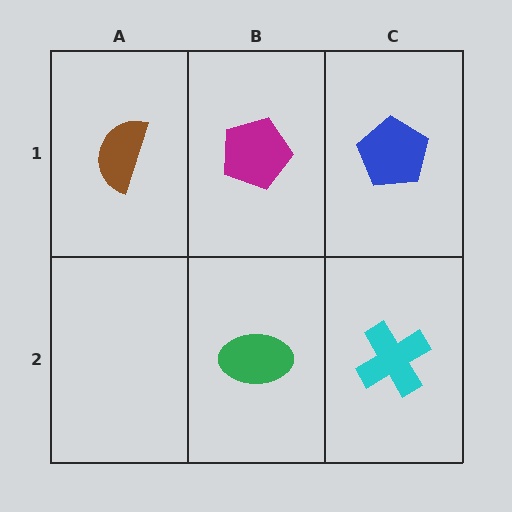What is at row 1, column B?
A magenta pentagon.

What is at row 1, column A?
A brown semicircle.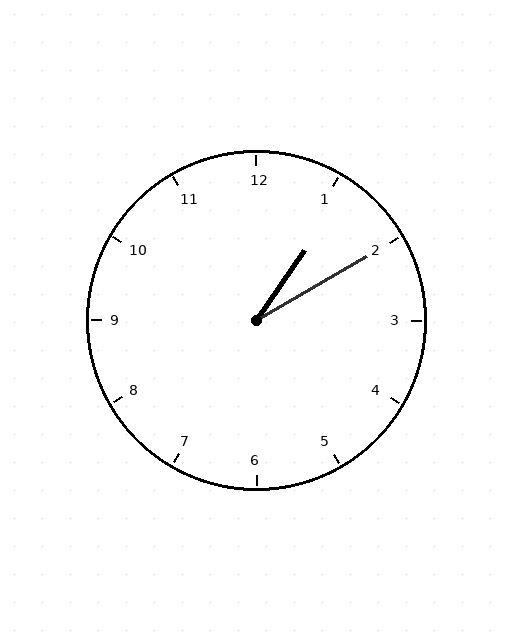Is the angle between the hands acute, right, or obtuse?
It is acute.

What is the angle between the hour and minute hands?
Approximately 25 degrees.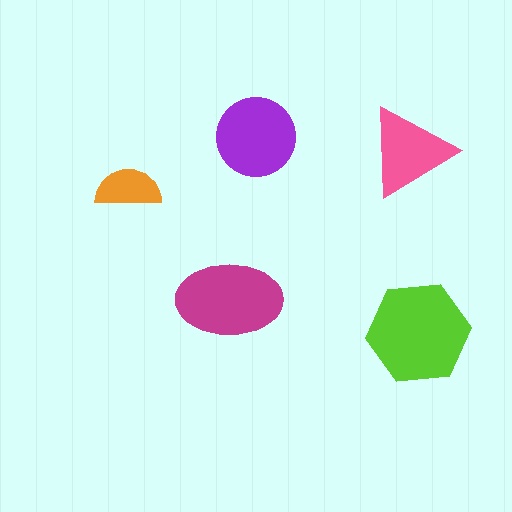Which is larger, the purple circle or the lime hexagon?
The lime hexagon.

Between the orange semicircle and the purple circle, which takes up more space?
The purple circle.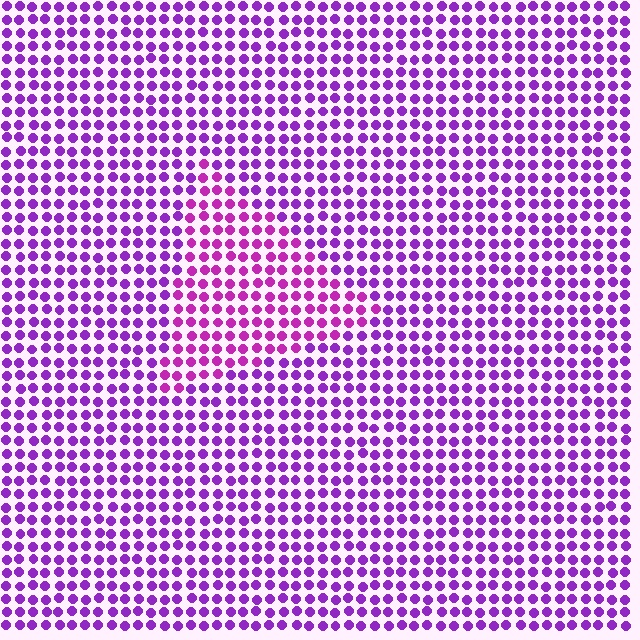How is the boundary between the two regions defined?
The boundary is defined purely by a slight shift in hue (about 25 degrees). Spacing, size, and orientation are identical on both sides.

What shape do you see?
I see a triangle.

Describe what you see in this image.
The image is filled with small purple elements in a uniform arrangement. A triangle-shaped region is visible where the elements are tinted to a slightly different hue, forming a subtle color boundary.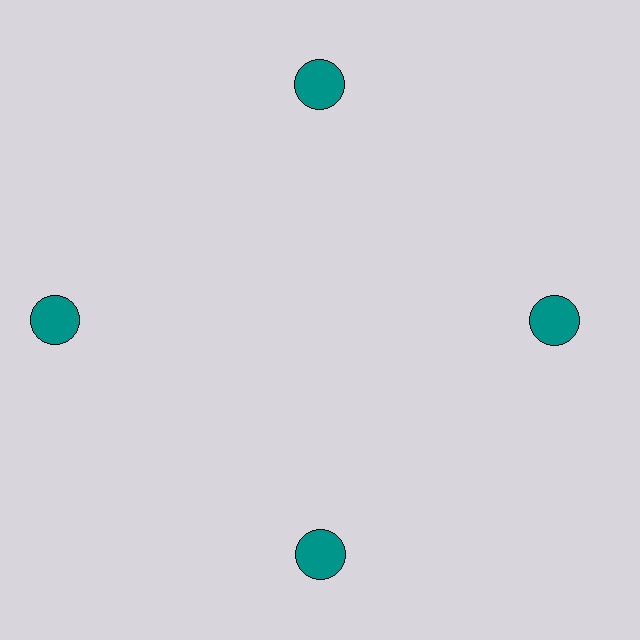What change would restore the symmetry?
The symmetry would be restored by moving it inward, back onto the ring so that all 4 circles sit at equal angles and equal distance from the center.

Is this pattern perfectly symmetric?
No. The 4 teal circles are arranged in a ring, but one element near the 9 o'clock position is pushed outward from the center, breaking the 4-fold rotational symmetry.